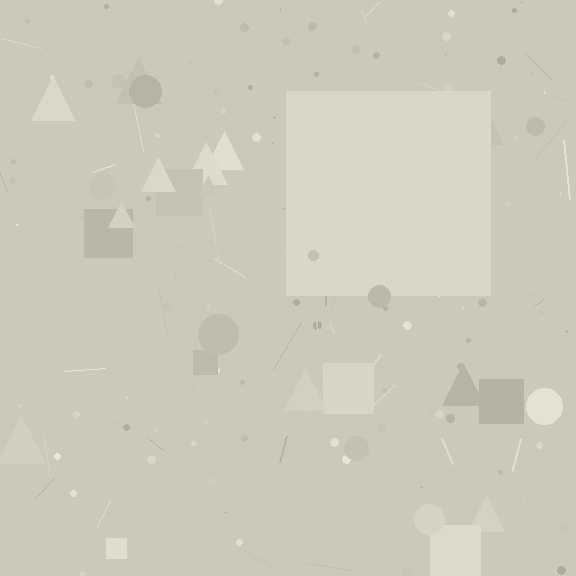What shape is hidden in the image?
A square is hidden in the image.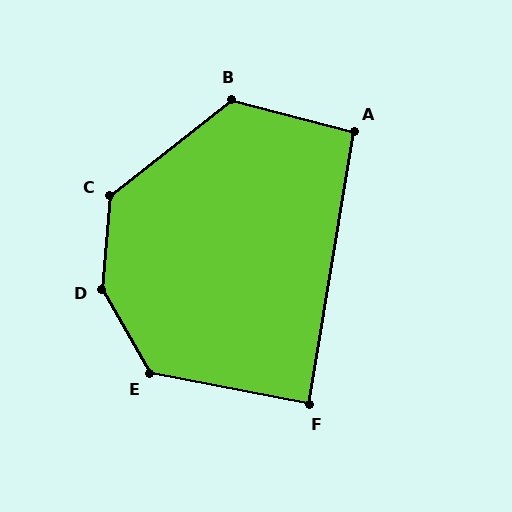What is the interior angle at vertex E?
Approximately 131 degrees (obtuse).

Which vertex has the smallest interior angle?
F, at approximately 88 degrees.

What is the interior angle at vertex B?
Approximately 127 degrees (obtuse).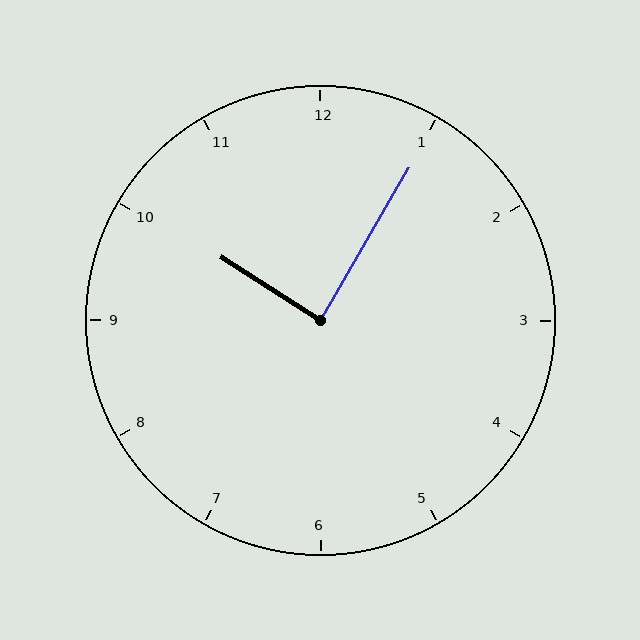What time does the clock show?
10:05.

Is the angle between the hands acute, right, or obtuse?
It is right.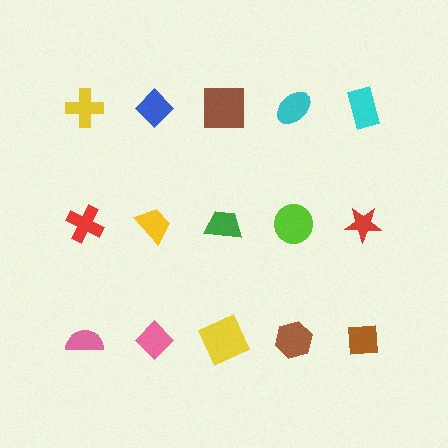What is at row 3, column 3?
A yellow square.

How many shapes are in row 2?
5 shapes.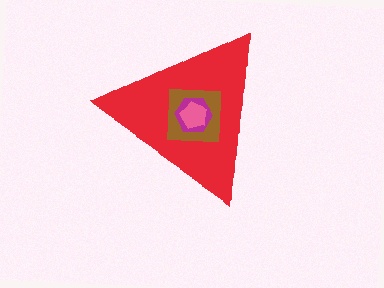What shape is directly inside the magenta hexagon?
The pink pentagon.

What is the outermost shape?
The red triangle.